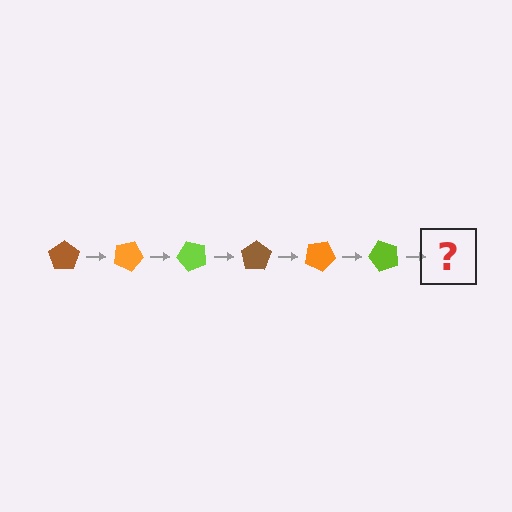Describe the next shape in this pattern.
It should be a brown pentagon, rotated 150 degrees from the start.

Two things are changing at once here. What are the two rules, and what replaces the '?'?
The two rules are that it rotates 25 degrees each step and the color cycles through brown, orange, and lime. The '?' should be a brown pentagon, rotated 150 degrees from the start.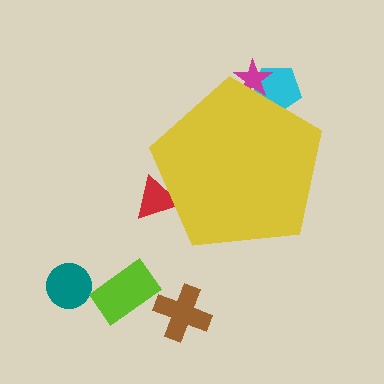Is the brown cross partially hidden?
No, the brown cross is fully visible.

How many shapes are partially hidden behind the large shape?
3 shapes are partially hidden.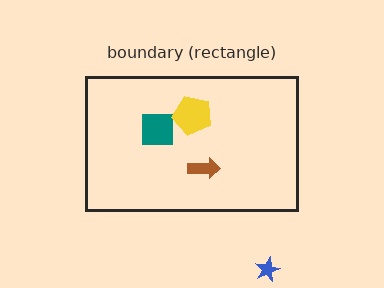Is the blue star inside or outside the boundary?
Outside.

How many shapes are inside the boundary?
3 inside, 1 outside.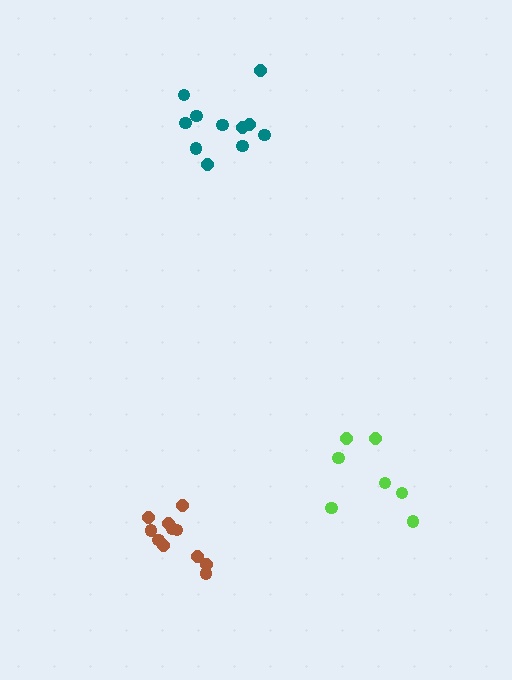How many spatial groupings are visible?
There are 3 spatial groupings.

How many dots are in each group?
Group 1: 11 dots, Group 2: 11 dots, Group 3: 7 dots (29 total).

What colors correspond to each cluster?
The clusters are colored: teal, brown, lime.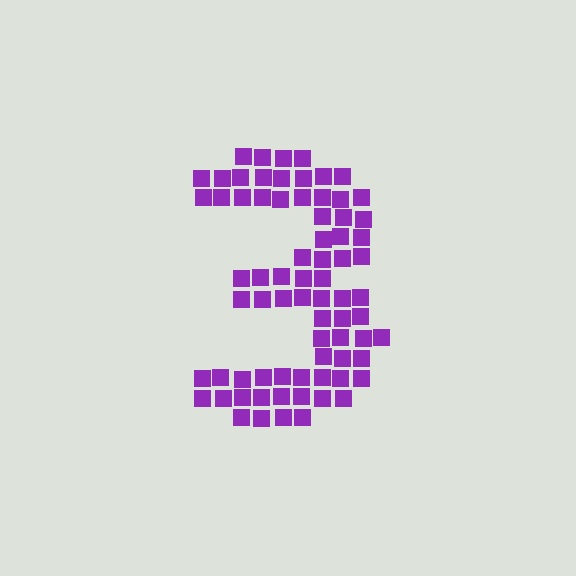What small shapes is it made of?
It is made of small squares.